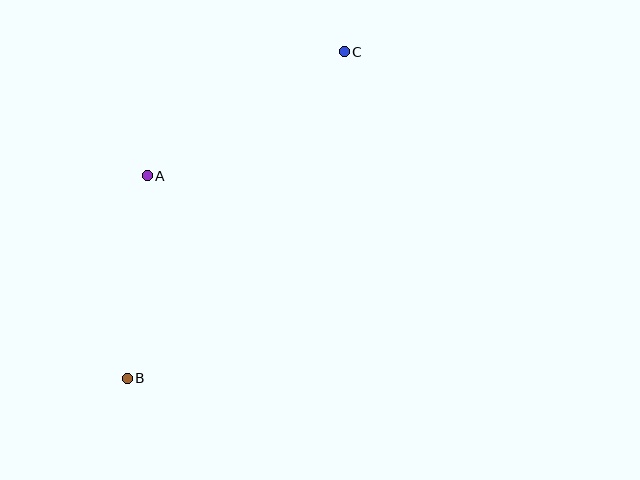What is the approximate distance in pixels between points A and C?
The distance between A and C is approximately 233 pixels.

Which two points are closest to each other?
Points A and B are closest to each other.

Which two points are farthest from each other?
Points B and C are farthest from each other.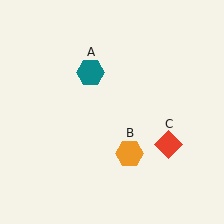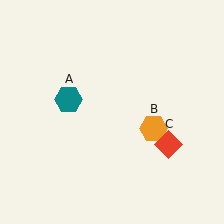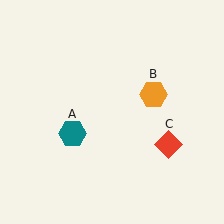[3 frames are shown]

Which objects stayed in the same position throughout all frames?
Red diamond (object C) remained stationary.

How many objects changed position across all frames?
2 objects changed position: teal hexagon (object A), orange hexagon (object B).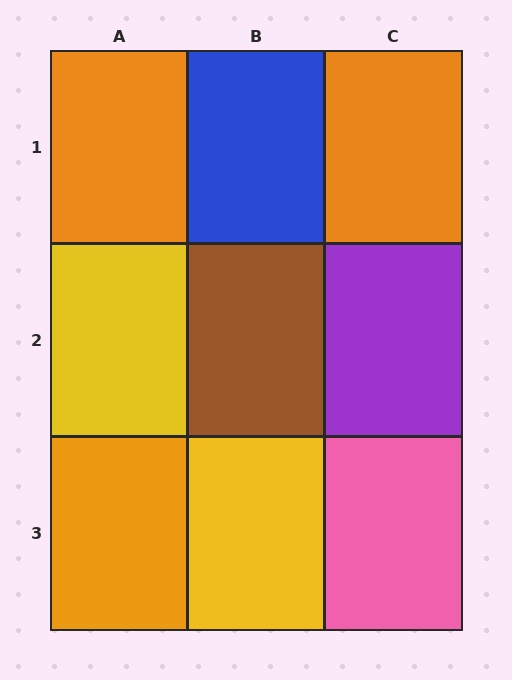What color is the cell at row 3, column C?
Pink.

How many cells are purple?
1 cell is purple.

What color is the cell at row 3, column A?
Orange.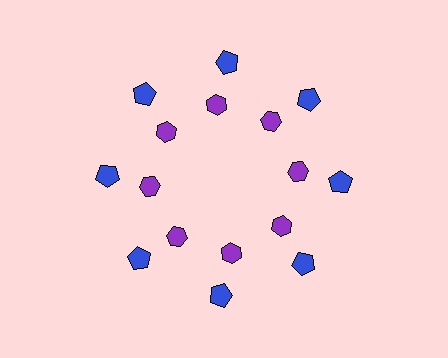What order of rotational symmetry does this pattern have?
This pattern has 8-fold rotational symmetry.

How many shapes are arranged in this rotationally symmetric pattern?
There are 16 shapes, arranged in 8 groups of 2.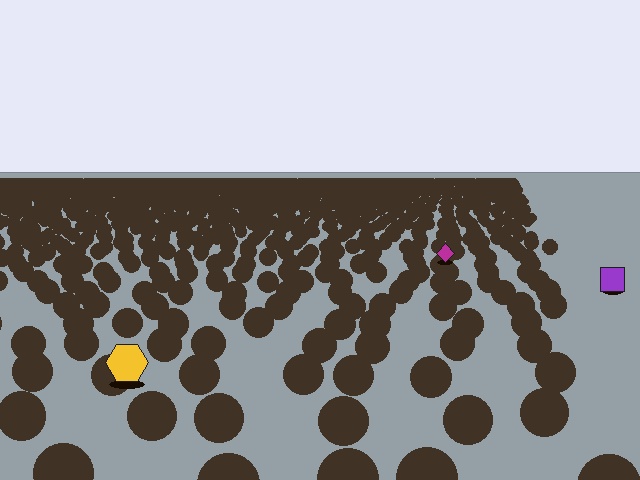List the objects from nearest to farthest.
From nearest to farthest: the yellow hexagon, the purple square, the magenta diamond.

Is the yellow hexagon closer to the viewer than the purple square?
Yes. The yellow hexagon is closer — you can tell from the texture gradient: the ground texture is coarser near it.